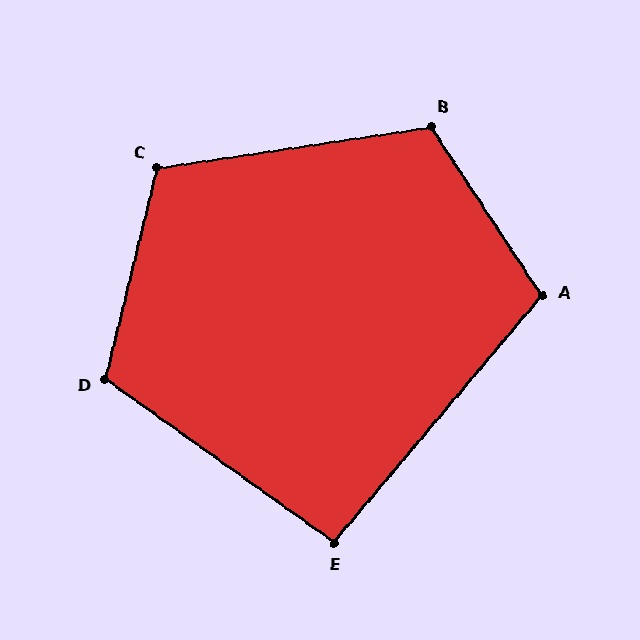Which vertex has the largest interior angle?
B, at approximately 114 degrees.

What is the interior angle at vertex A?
Approximately 107 degrees (obtuse).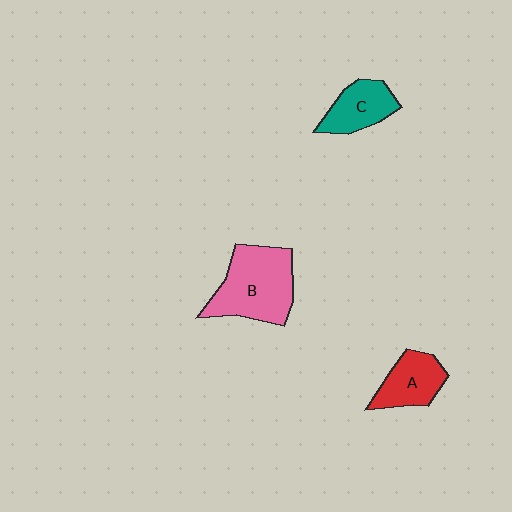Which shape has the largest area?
Shape B (pink).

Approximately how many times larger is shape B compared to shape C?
Approximately 1.8 times.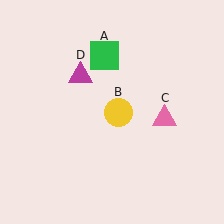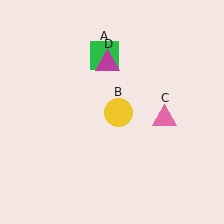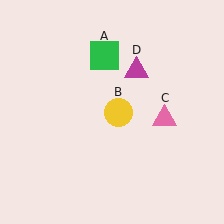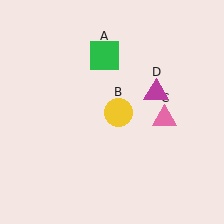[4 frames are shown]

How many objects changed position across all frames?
1 object changed position: magenta triangle (object D).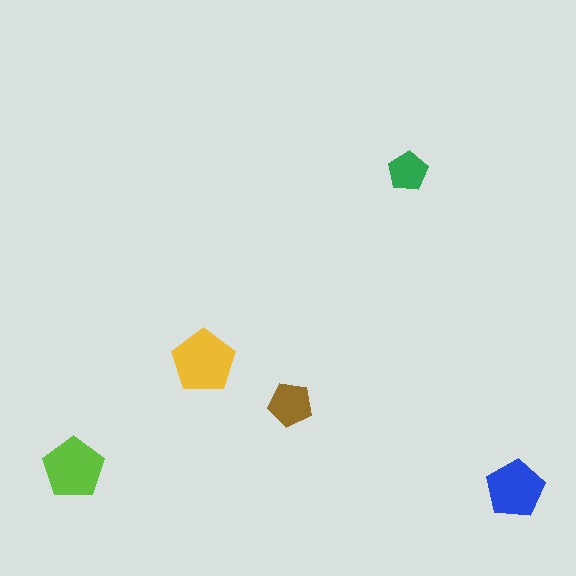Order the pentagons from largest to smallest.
the yellow one, the lime one, the blue one, the brown one, the green one.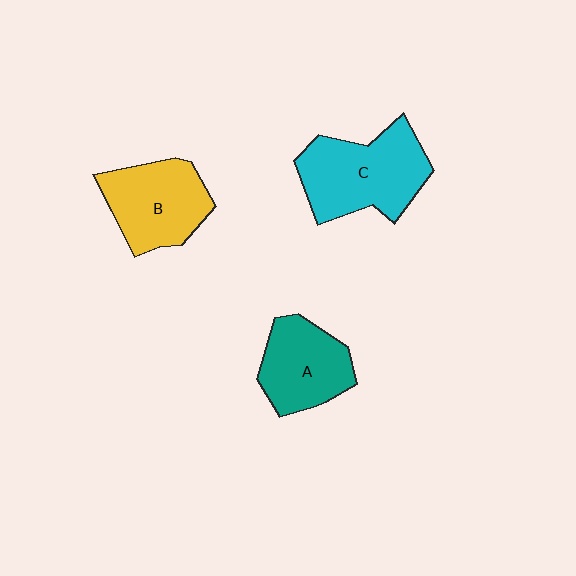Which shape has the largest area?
Shape C (cyan).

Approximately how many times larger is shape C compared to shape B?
Approximately 1.2 times.